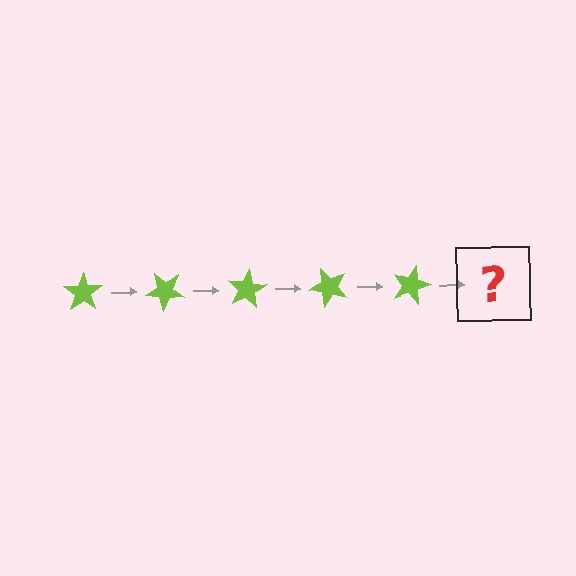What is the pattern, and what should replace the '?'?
The pattern is that the star rotates 40 degrees each step. The '?' should be a lime star rotated 200 degrees.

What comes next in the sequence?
The next element should be a lime star rotated 200 degrees.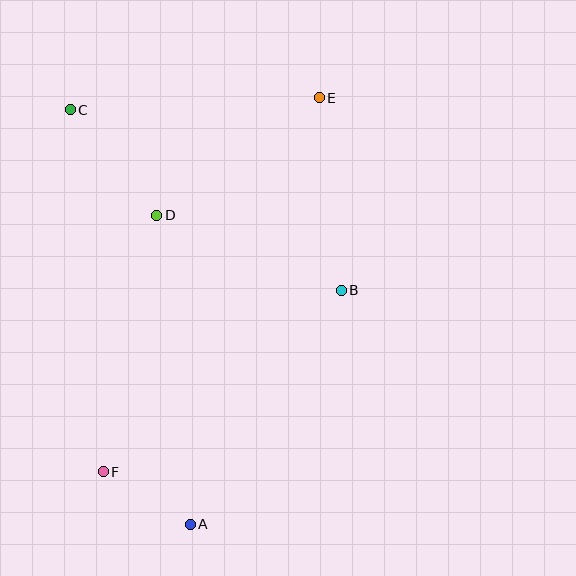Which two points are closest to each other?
Points A and F are closest to each other.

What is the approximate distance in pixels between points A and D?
The distance between A and D is approximately 311 pixels.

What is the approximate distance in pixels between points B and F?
The distance between B and F is approximately 299 pixels.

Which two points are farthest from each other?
Points A and E are farthest from each other.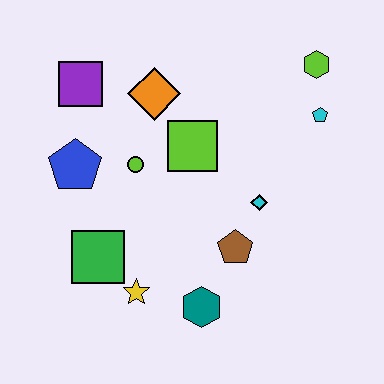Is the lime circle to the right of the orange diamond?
No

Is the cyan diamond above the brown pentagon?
Yes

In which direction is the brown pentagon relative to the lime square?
The brown pentagon is below the lime square.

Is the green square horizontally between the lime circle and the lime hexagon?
No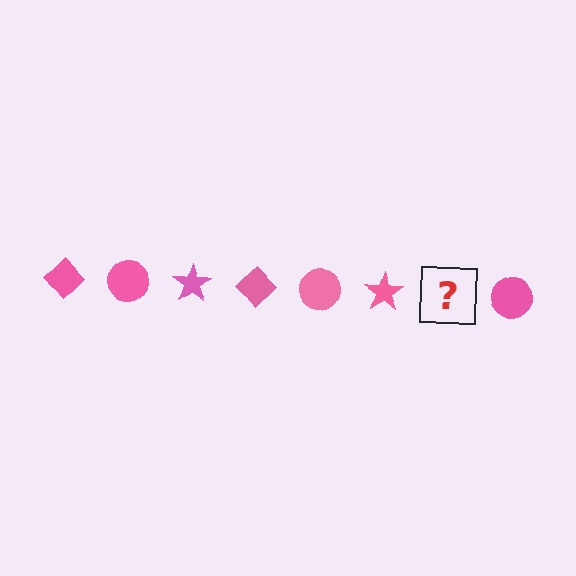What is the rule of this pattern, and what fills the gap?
The rule is that the pattern cycles through diamond, circle, star shapes in pink. The gap should be filled with a pink diamond.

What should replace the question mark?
The question mark should be replaced with a pink diamond.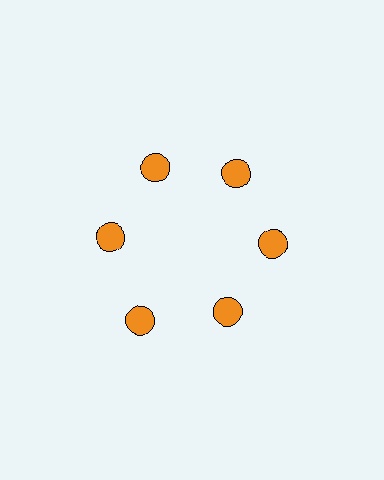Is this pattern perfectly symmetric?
No. The 6 orange circles are arranged in a ring, but one element near the 7 o'clock position is pushed outward from the center, breaking the 6-fold rotational symmetry.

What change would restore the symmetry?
The symmetry would be restored by moving it inward, back onto the ring so that all 6 circles sit at equal angles and equal distance from the center.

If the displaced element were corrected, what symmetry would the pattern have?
It would have 6-fold rotational symmetry — the pattern would map onto itself every 60 degrees.